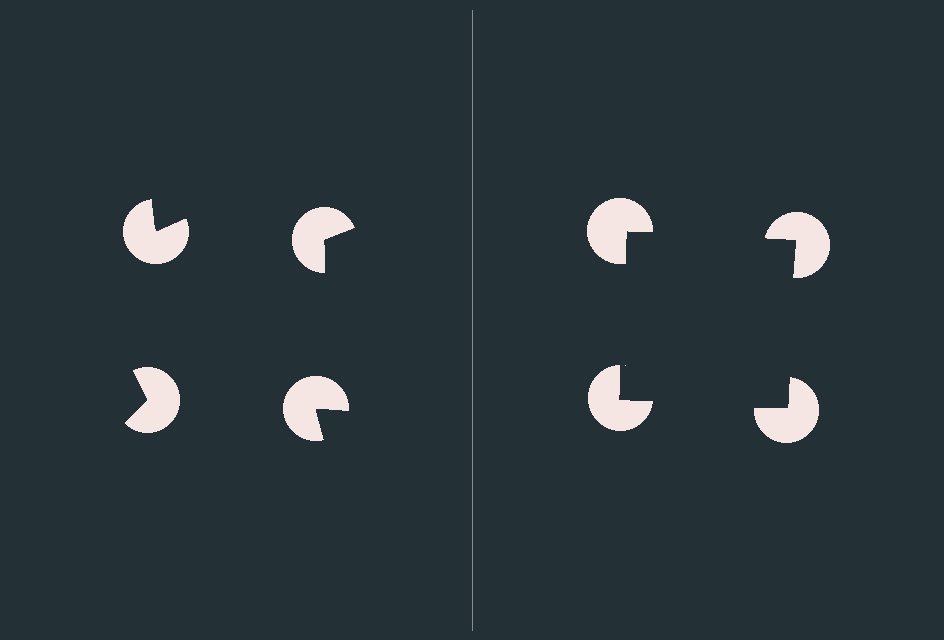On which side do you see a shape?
An illusory square appears on the right side. On the left side the wedge cuts are rotated, so no coherent shape forms.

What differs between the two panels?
The pac-man discs are positioned identically on both sides; only the wedge orientations differ. On the right they align to a square; on the left they are misaligned.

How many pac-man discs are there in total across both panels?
8 — 4 on each side.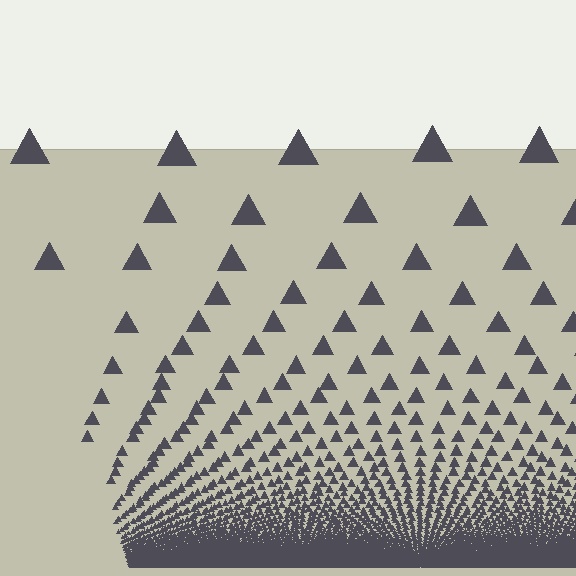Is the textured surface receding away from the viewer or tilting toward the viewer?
The surface appears to tilt toward the viewer. Texture elements get larger and sparser toward the top.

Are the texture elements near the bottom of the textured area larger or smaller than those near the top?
Smaller. The gradient is inverted — elements near the bottom are smaller and denser.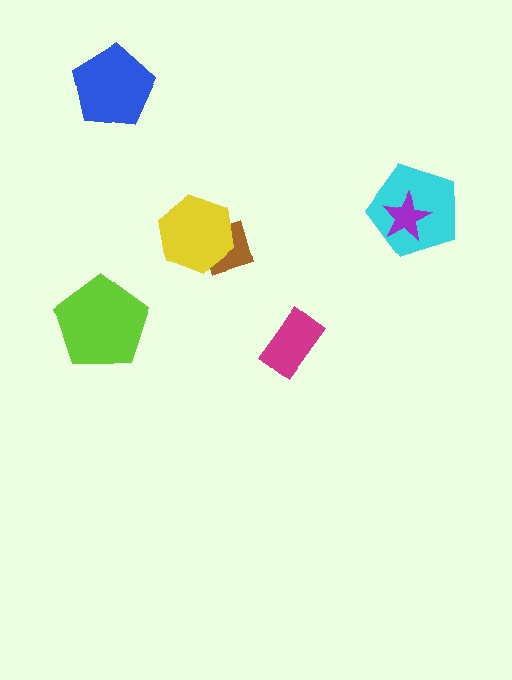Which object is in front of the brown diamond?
The yellow hexagon is in front of the brown diamond.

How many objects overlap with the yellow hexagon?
1 object overlaps with the yellow hexagon.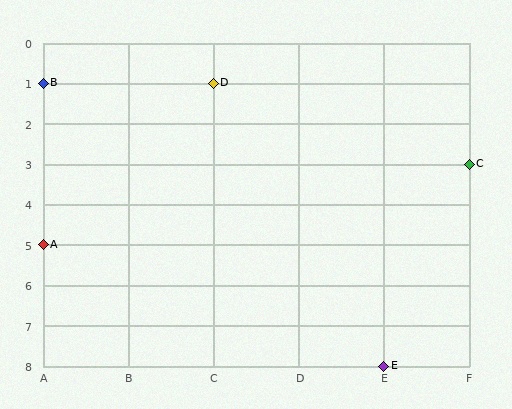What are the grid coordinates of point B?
Point B is at grid coordinates (A, 1).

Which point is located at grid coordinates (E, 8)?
Point E is at (E, 8).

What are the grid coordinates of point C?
Point C is at grid coordinates (F, 3).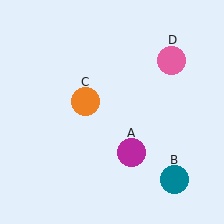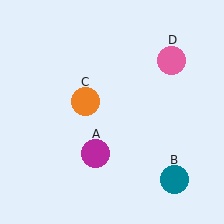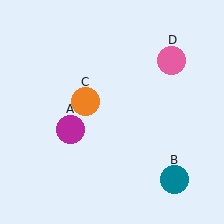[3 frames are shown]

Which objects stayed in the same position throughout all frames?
Teal circle (object B) and orange circle (object C) and pink circle (object D) remained stationary.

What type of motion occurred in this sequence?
The magenta circle (object A) rotated clockwise around the center of the scene.